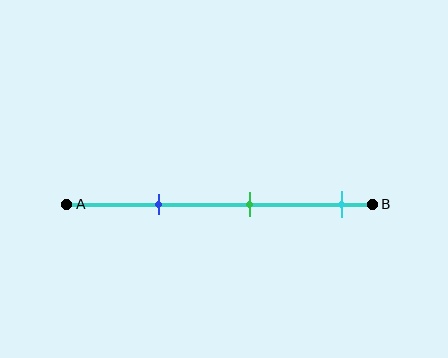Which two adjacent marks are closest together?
The blue and green marks are the closest adjacent pair.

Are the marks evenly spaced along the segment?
Yes, the marks are approximately evenly spaced.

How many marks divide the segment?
There are 3 marks dividing the segment.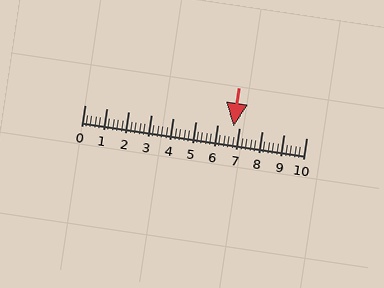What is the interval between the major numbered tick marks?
The major tick marks are spaced 1 units apart.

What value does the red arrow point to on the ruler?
The red arrow points to approximately 6.7.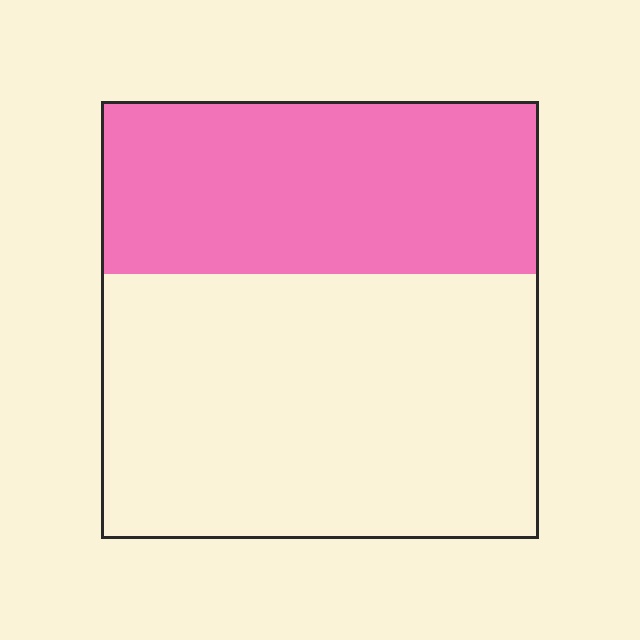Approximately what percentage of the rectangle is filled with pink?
Approximately 40%.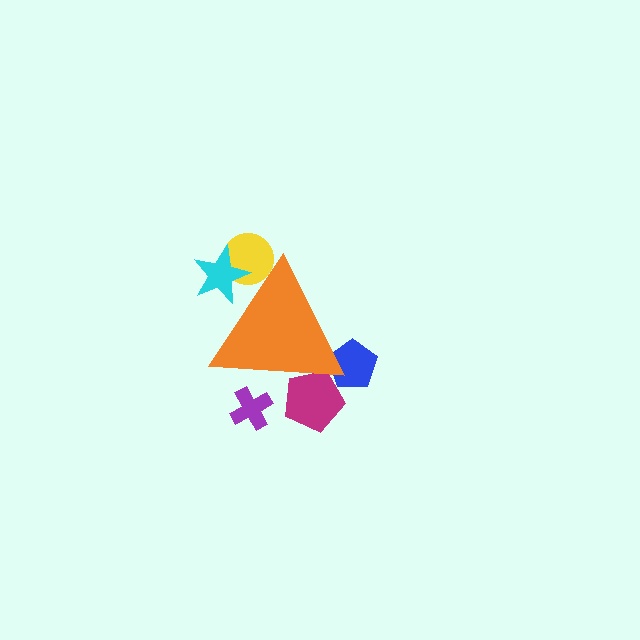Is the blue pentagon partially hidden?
Yes, the blue pentagon is partially hidden behind the orange triangle.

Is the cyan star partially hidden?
Yes, the cyan star is partially hidden behind the orange triangle.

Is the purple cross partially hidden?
Yes, the purple cross is partially hidden behind the orange triangle.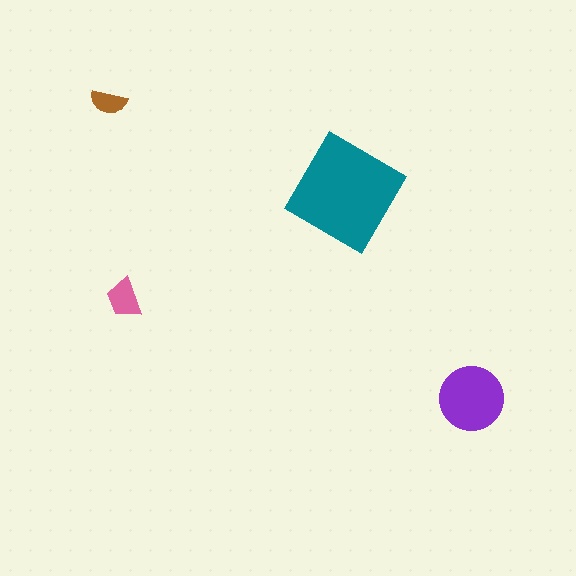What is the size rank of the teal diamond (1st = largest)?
1st.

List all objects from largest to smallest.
The teal diamond, the purple circle, the pink trapezoid, the brown semicircle.